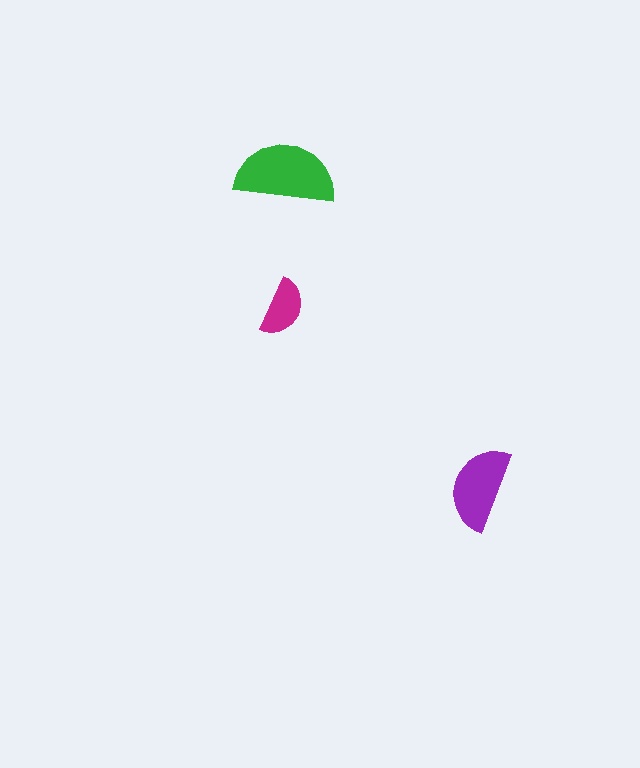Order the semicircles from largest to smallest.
the green one, the purple one, the magenta one.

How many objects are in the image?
There are 3 objects in the image.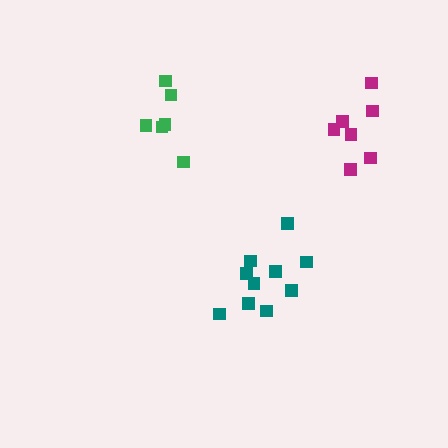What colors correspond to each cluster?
The clusters are colored: green, teal, magenta.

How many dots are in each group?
Group 1: 6 dots, Group 2: 10 dots, Group 3: 7 dots (23 total).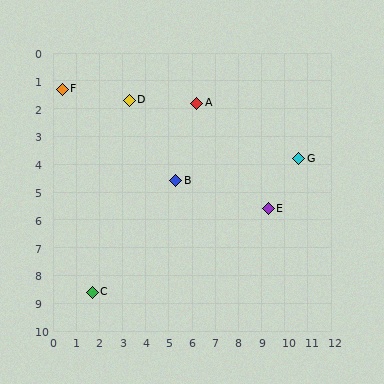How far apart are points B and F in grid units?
Points B and F are about 5.9 grid units apart.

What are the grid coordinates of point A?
Point A is at approximately (6.2, 1.8).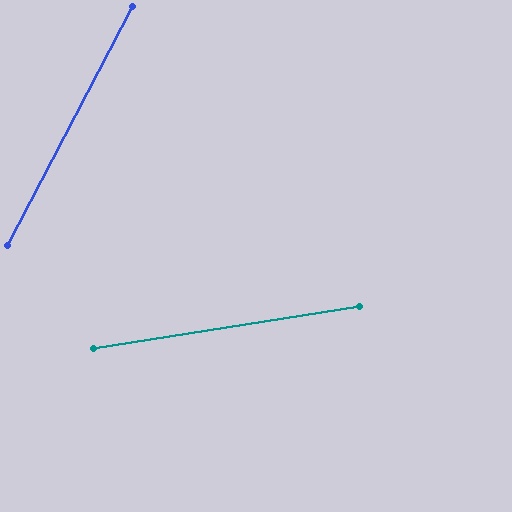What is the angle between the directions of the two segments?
Approximately 53 degrees.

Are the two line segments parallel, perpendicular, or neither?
Neither parallel nor perpendicular — they differ by about 53°.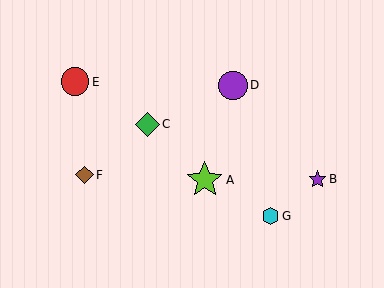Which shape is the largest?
The lime star (labeled A) is the largest.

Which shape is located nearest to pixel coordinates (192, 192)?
The lime star (labeled A) at (205, 180) is nearest to that location.